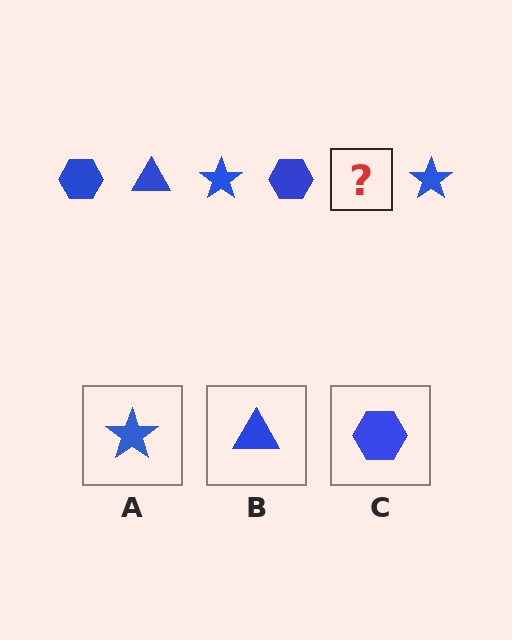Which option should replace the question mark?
Option B.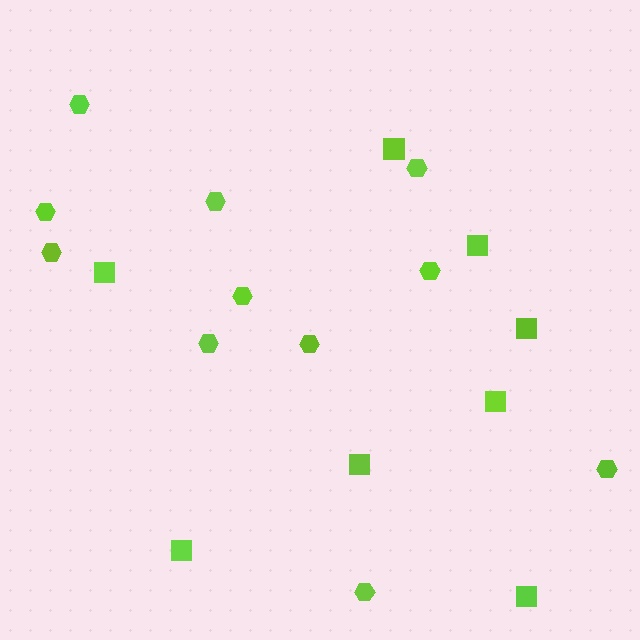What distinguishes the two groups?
There are 2 groups: one group of hexagons (11) and one group of squares (8).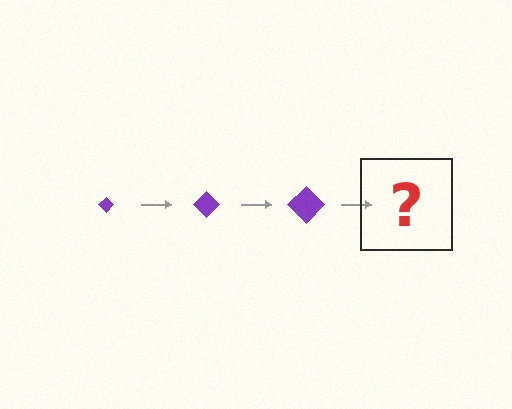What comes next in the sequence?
The next element should be a purple diamond, larger than the previous one.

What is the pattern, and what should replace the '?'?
The pattern is that the diamond gets progressively larger each step. The '?' should be a purple diamond, larger than the previous one.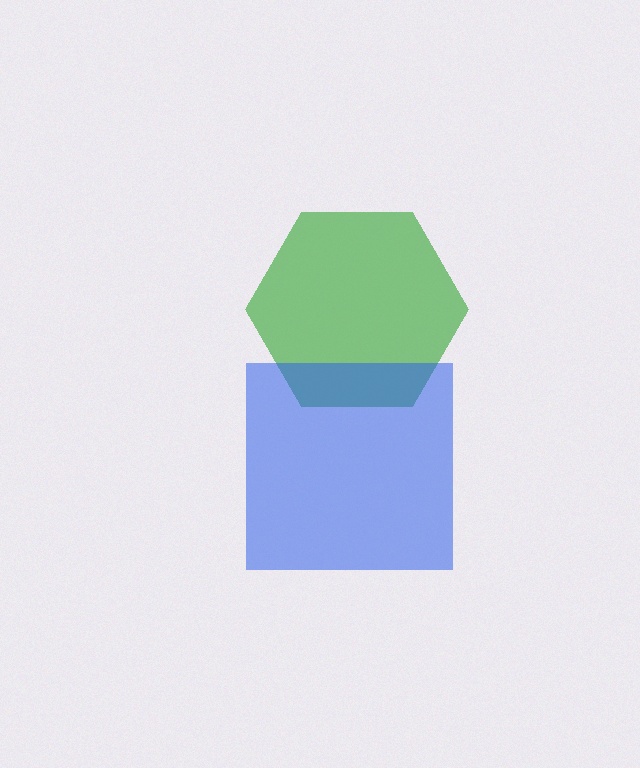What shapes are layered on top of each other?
The layered shapes are: a green hexagon, a blue square.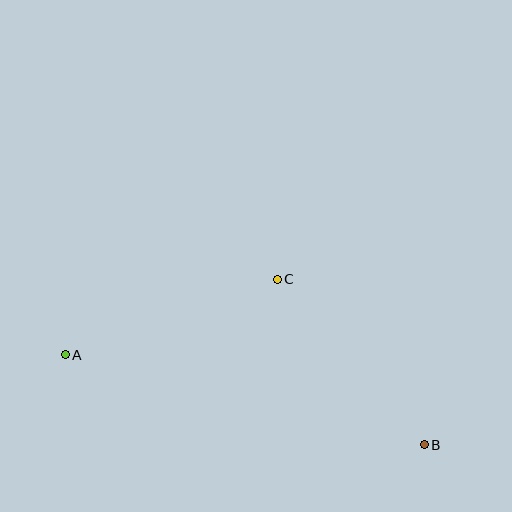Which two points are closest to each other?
Points B and C are closest to each other.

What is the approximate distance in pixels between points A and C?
The distance between A and C is approximately 225 pixels.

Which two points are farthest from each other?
Points A and B are farthest from each other.